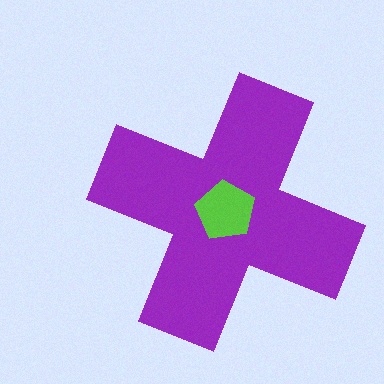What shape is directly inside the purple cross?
The lime pentagon.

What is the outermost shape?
The purple cross.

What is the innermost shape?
The lime pentagon.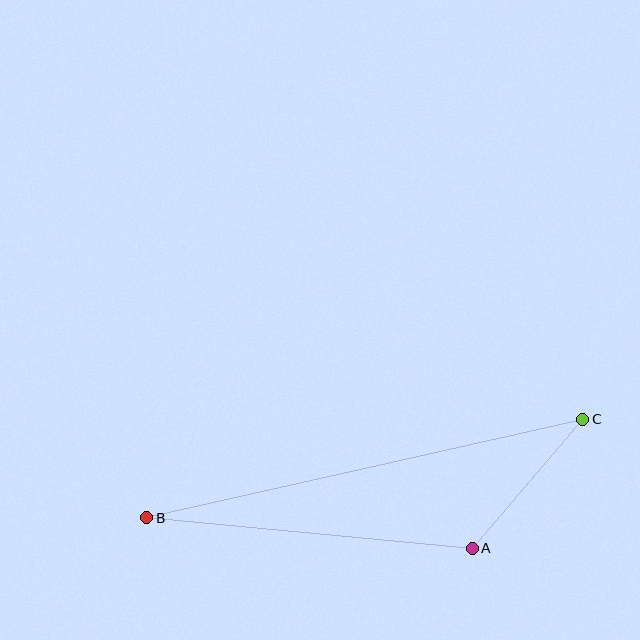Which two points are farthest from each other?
Points B and C are farthest from each other.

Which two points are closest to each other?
Points A and C are closest to each other.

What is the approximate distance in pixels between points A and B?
The distance between A and B is approximately 327 pixels.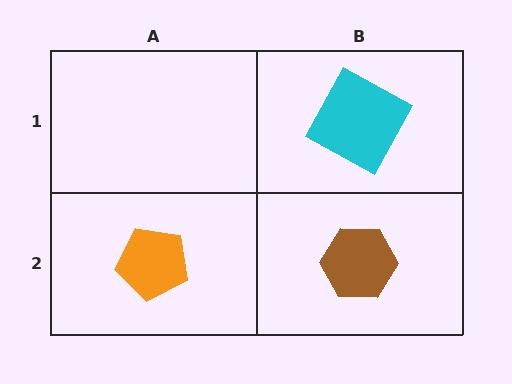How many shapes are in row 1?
1 shape.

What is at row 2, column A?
An orange pentagon.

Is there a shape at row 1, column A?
No, that cell is empty.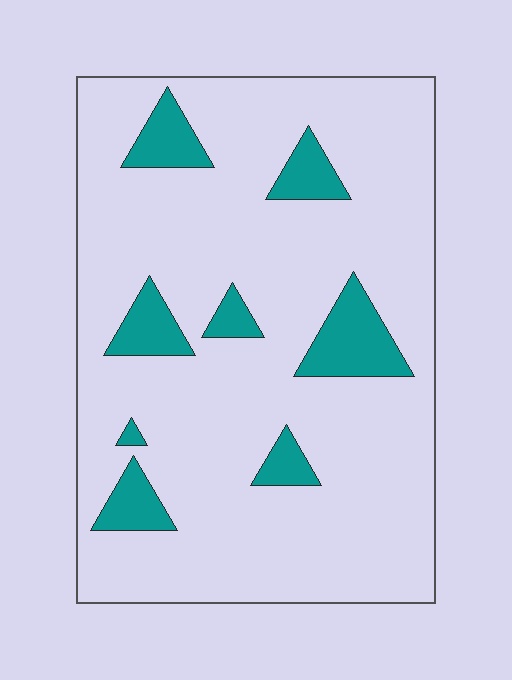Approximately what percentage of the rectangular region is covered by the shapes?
Approximately 15%.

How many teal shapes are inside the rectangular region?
8.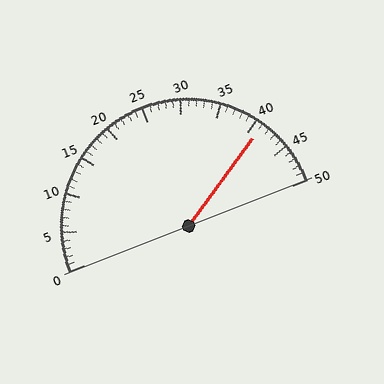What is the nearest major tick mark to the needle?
The nearest major tick mark is 40.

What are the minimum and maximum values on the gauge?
The gauge ranges from 0 to 50.